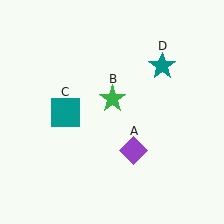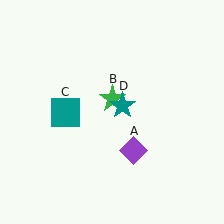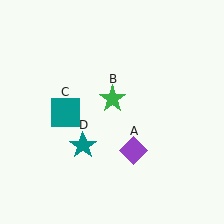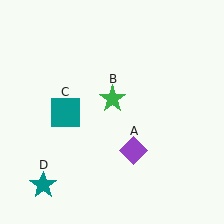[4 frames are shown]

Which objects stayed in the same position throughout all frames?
Purple diamond (object A) and green star (object B) and teal square (object C) remained stationary.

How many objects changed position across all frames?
1 object changed position: teal star (object D).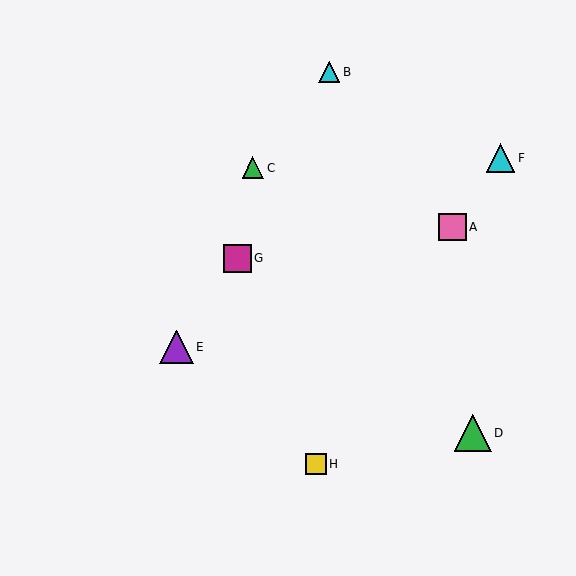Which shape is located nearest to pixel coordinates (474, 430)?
The green triangle (labeled D) at (473, 433) is nearest to that location.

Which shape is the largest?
The green triangle (labeled D) is the largest.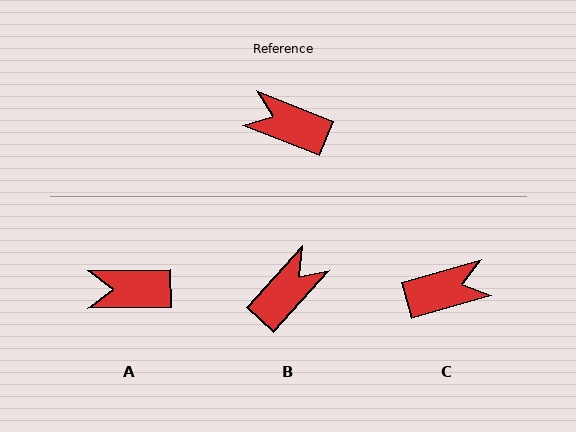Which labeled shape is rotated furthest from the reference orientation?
C, about 143 degrees away.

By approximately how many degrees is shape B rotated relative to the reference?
Approximately 111 degrees clockwise.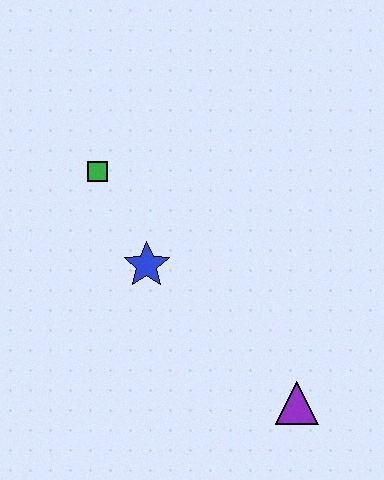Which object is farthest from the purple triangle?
The green square is farthest from the purple triangle.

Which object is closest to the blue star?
The green square is closest to the blue star.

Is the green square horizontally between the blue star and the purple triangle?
No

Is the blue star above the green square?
No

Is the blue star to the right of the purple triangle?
No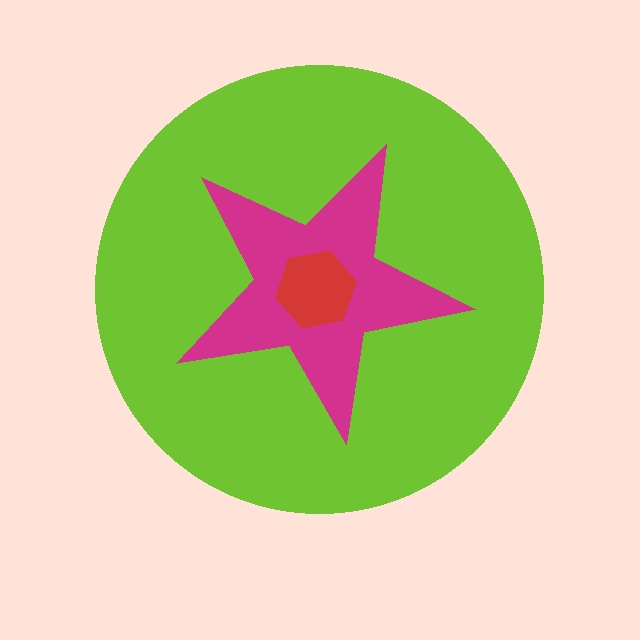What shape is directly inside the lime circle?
The magenta star.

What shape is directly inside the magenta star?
The red hexagon.